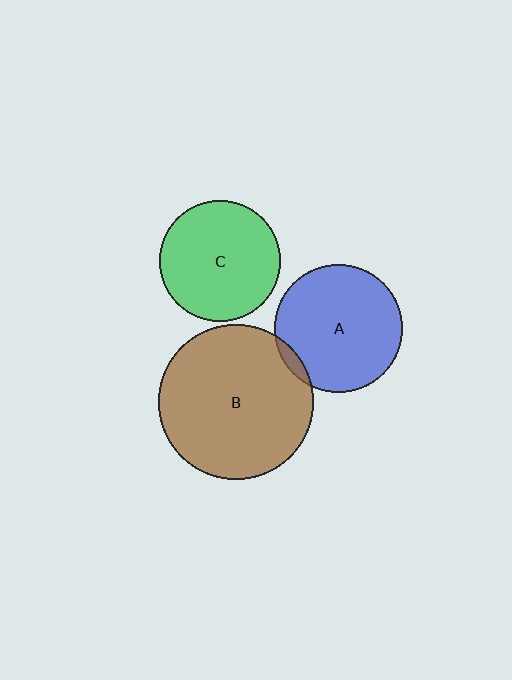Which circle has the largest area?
Circle B (brown).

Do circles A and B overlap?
Yes.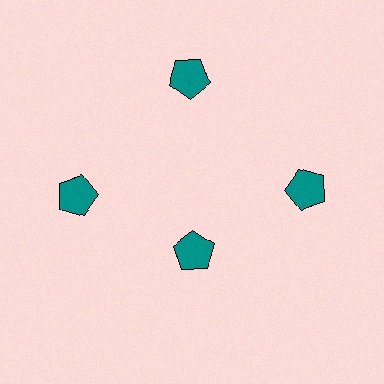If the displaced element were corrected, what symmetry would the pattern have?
It would have 4-fold rotational symmetry — the pattern would map onto itself every 90 degrees.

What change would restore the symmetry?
The symmetry would be restored by moving it outward, back onto the ring so that all 4 pentagons sit at equal angles and equal distance from the center.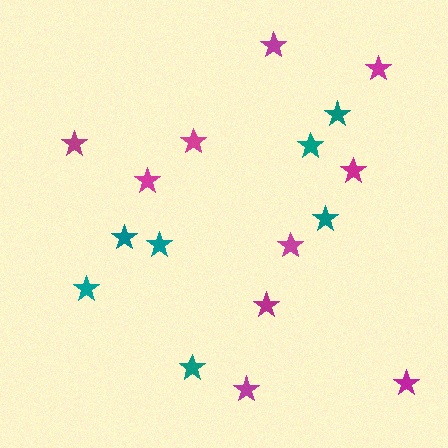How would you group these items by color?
There are 2 groups: one group of magenta stars (10) and one group of teal stars (7).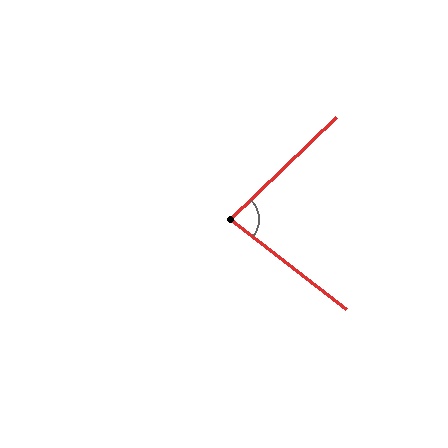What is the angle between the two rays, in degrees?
Approximately 82 degrees.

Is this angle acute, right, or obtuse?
It is acute.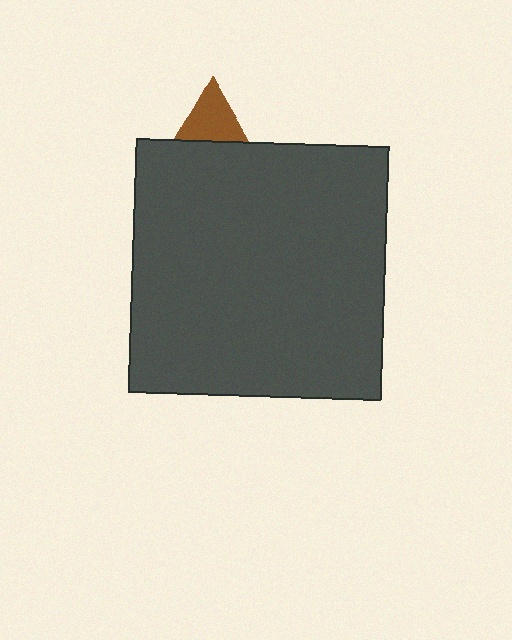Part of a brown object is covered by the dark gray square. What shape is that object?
It is a triangle.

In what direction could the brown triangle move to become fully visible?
The brown triangle could move up. That would shift it out from behind the dark gray square entirely.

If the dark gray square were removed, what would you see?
You would see the complete brown triangle.